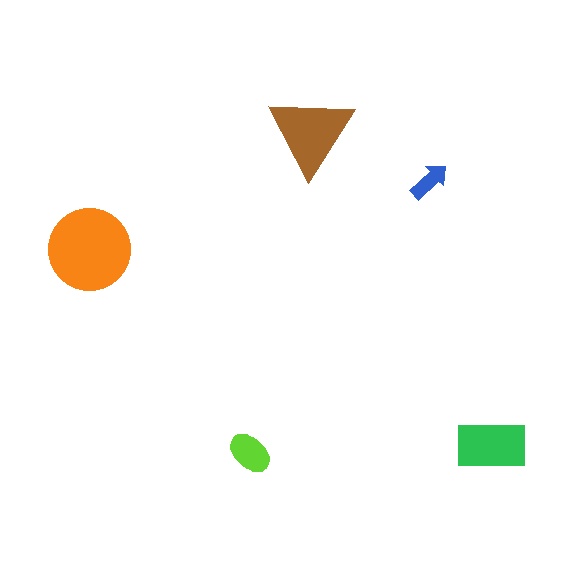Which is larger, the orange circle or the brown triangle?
The orange circle.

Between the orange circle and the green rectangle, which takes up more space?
The orange circle.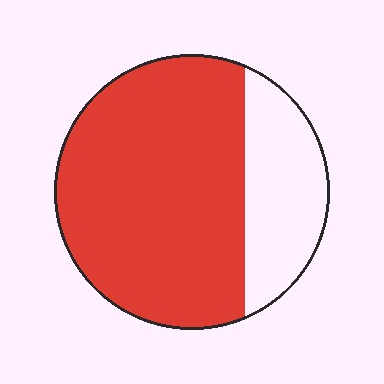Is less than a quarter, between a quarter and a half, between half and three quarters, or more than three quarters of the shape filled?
Between half and three quarters.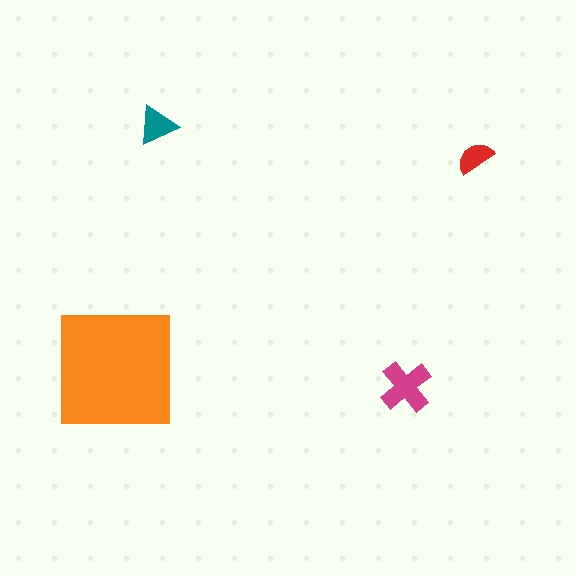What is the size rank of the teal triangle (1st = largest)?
3rd.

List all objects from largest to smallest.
The orange square, the magenta cross, the teal triangle, the red semicircle.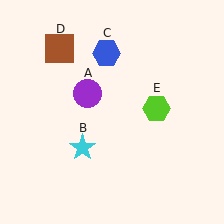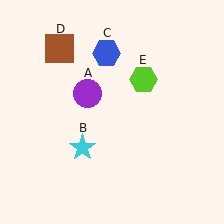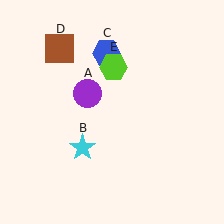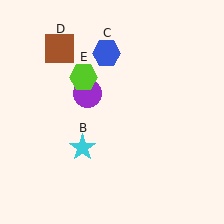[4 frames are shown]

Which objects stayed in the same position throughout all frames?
Purple circle (object A) and cyan star (object B) and blue hexagon (object C) and brown square (object D) remained stationary.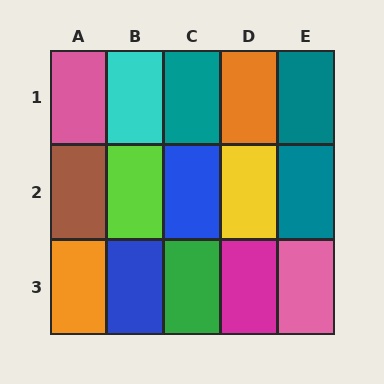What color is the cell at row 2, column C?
Blue.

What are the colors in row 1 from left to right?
Pink, cyan, teal, orange, teal.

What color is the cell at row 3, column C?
Green.